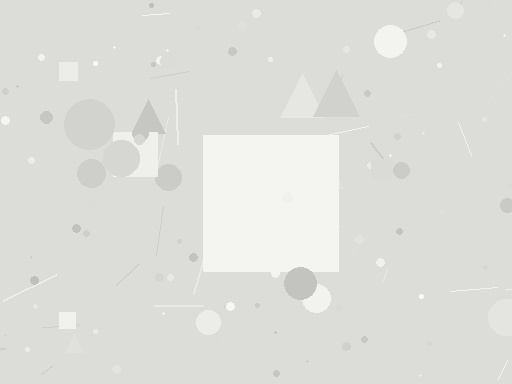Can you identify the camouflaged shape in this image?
The camouflaged shape is a square.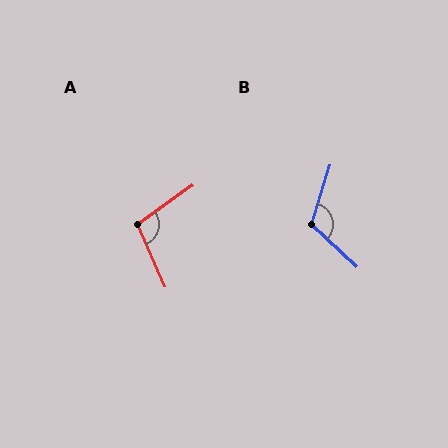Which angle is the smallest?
A, at approximately 102 degrees.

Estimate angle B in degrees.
Approximately 115 degrees.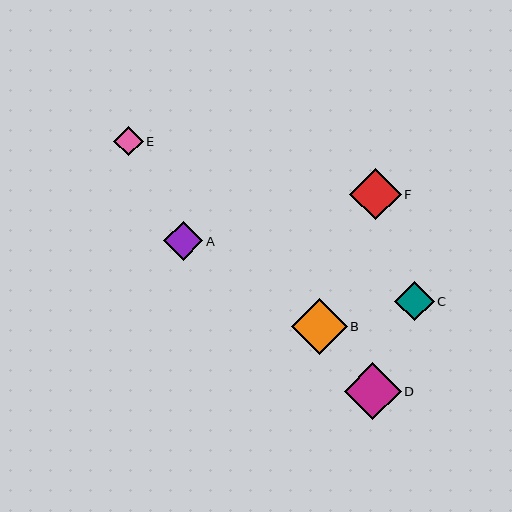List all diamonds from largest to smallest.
From largest to smallest: D, B, F, C, A, E.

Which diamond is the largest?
Diamond D is the largest with a size of approximately 57 pixels.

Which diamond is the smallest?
Diamond E is the smallest with a size of approximately 30 pixels.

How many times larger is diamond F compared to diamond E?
Diamond F is approximately 1.7 times the size of diamond E.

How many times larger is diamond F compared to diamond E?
Diamond F is approximately 1.7 times the size of diamond E.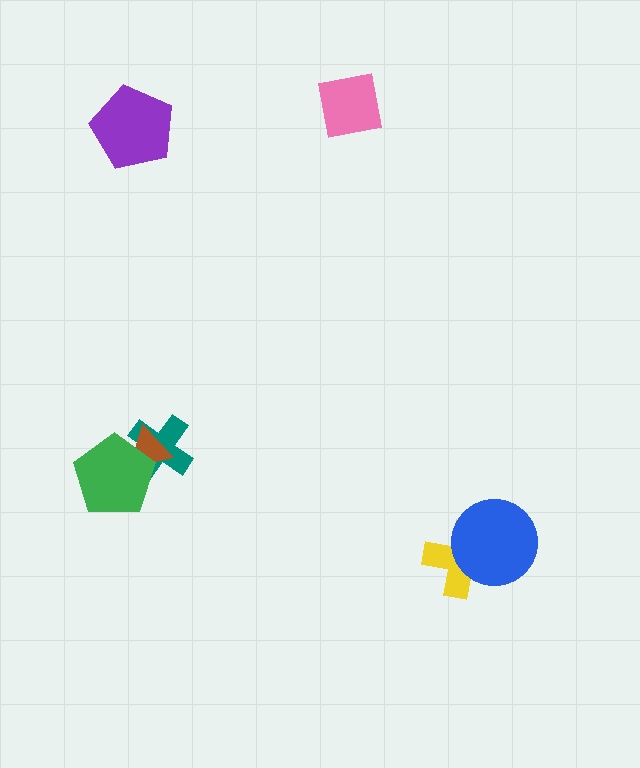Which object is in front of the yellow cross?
The blue circle is in front of the yellow cross.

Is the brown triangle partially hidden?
Yes, it is partially covered by another shape.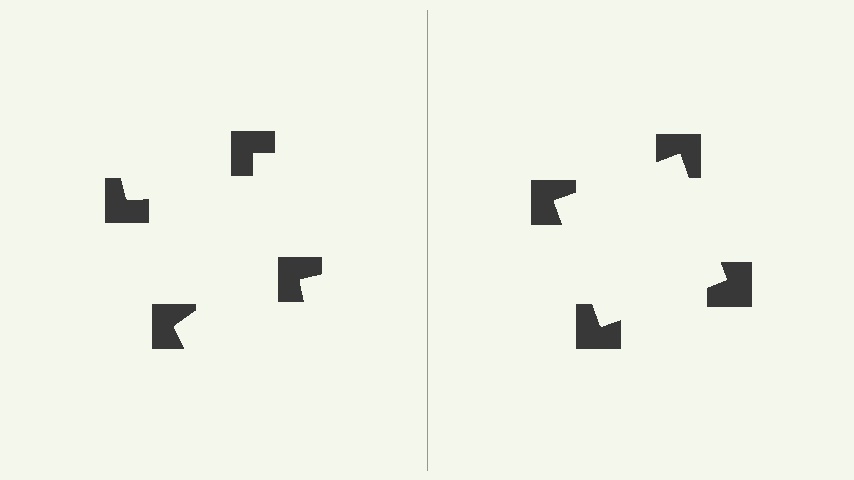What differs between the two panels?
The notched squares are positioned identically on both sides; only the wedge orientations differ. On the right they align to a square; on the left they are misaligned.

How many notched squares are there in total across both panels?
8 — 4 on each side.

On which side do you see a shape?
An illusory square appears on the right side. On the left side the wedge cuts are rotated, so no coherent shape forms.